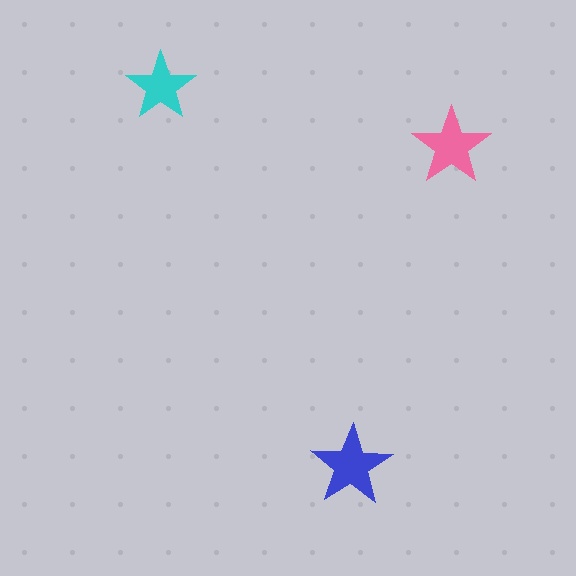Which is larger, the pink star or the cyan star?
The pink one.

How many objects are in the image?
There are 3 objects in the image.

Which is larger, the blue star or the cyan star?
The blue one.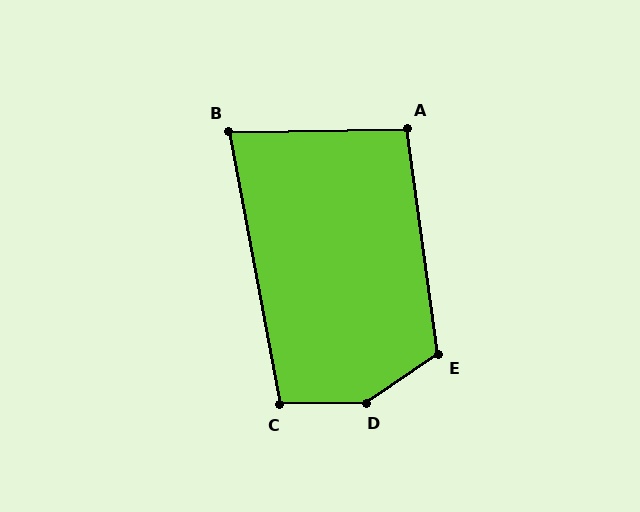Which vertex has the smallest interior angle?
B, at approximately 80 degrees.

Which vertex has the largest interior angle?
D, at approximately 147 degrees.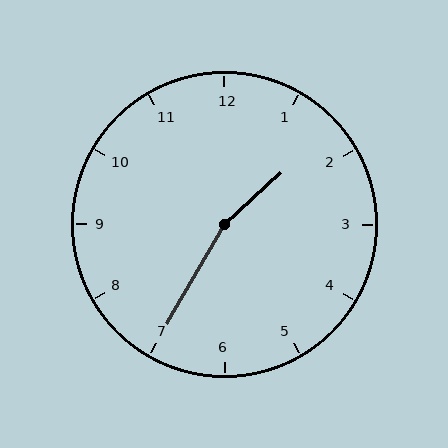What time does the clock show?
1:35.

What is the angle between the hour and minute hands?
Approximately 162 degrees.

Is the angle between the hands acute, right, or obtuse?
It is obtuse.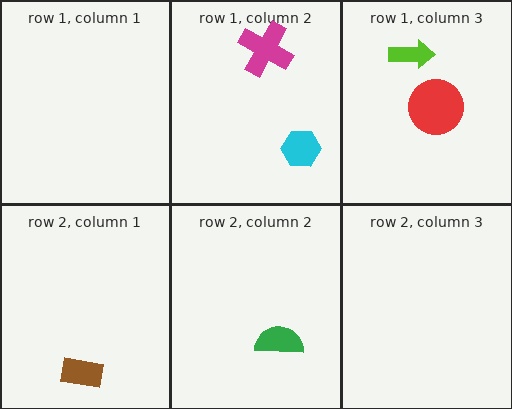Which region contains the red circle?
The row 1, column 3 region.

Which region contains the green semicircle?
The row 2, column 2 region.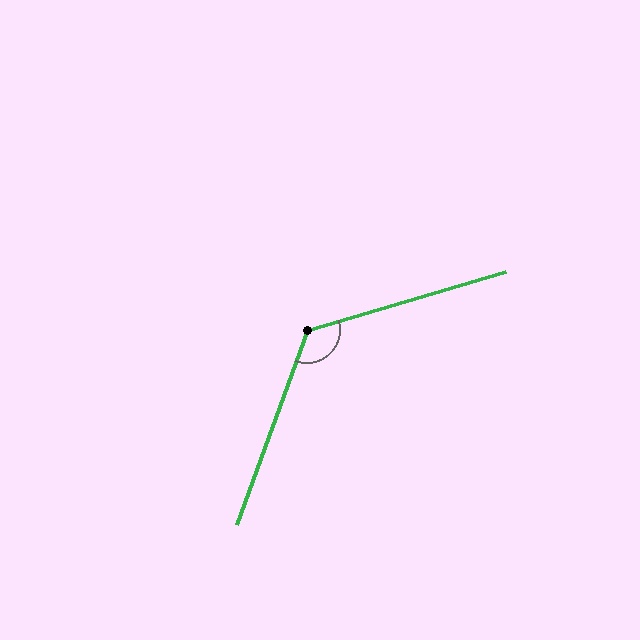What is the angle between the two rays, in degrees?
Approximately 126 degrees.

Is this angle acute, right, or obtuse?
It is obtuse.